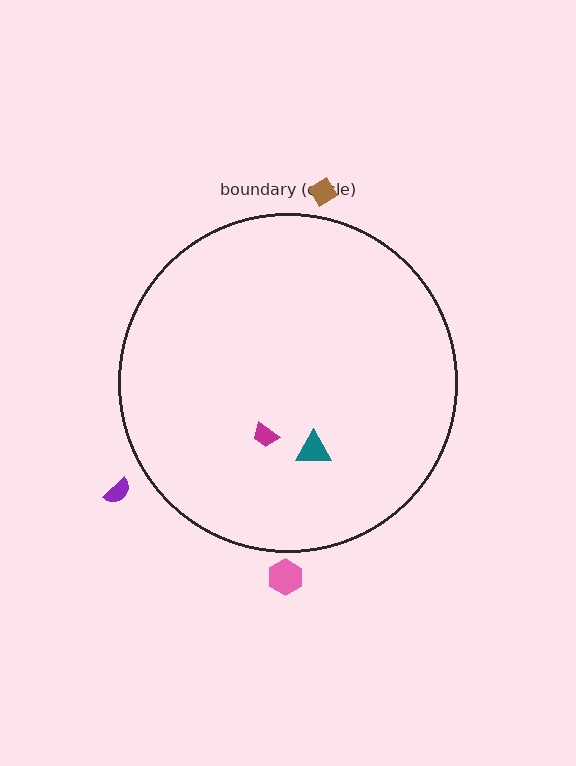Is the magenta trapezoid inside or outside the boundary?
Inside.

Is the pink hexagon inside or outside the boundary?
Outside.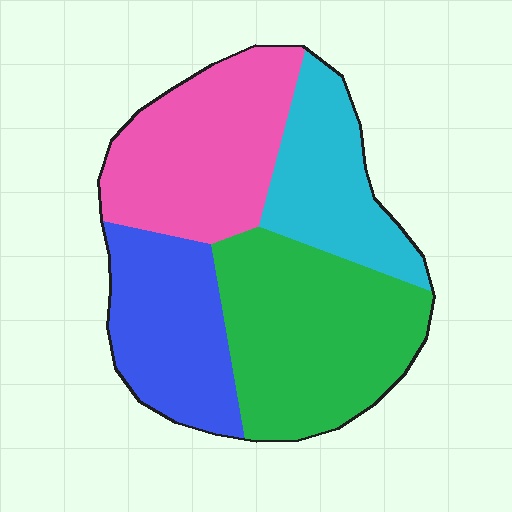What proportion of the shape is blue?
Blue takes up about one fifth (1/5) of the shape.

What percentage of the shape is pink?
Pink covers 27% of the shape.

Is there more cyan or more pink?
Pink.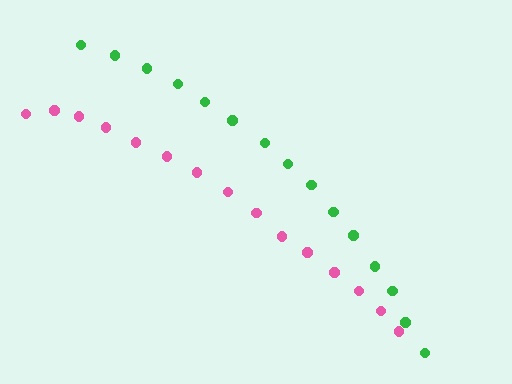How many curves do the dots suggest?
There are 2 distinct paths.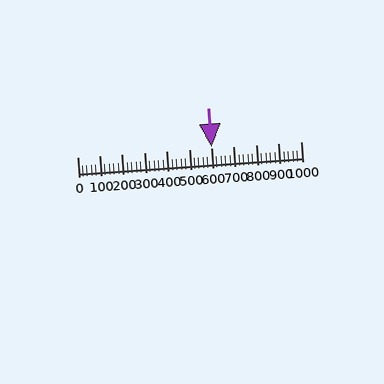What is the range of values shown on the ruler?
The ruler shows values from 0 to 1000.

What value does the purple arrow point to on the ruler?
The purple arrow points to approximately 600.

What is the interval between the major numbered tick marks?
The major tick marks are spaced 100 units apart.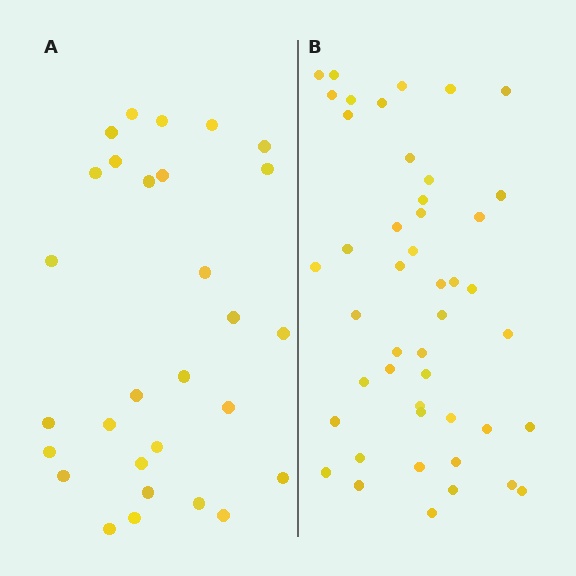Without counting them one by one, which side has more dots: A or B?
Region B (the right region) has more dots.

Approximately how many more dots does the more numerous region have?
Region B has approximately 15 more dots than region A.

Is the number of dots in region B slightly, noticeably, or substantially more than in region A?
Region B has substantially more. The ratio is roughly 1.6 to 1.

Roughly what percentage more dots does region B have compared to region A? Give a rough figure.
About 60% more.